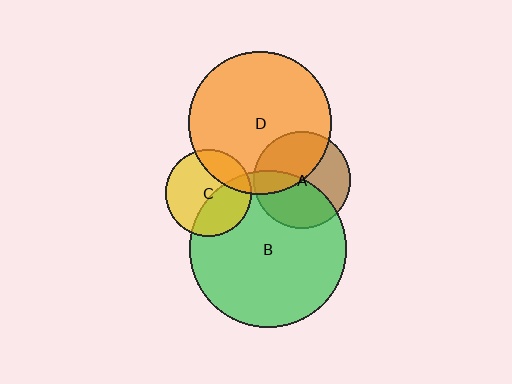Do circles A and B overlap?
Yes.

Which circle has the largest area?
Circle B (green).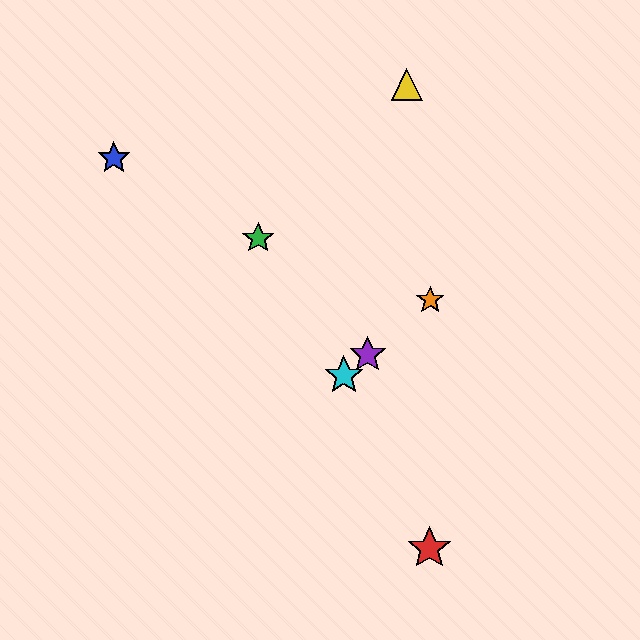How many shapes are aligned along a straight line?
3 shapes (the purple star, the orange star, the cyan star) are aligned along a straight line.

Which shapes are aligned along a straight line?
The purple star, the orange star, the cyan star are aligned along a straight line.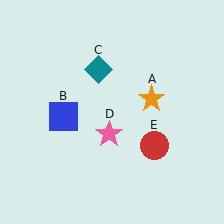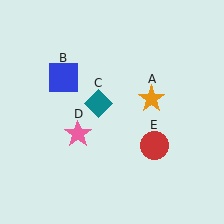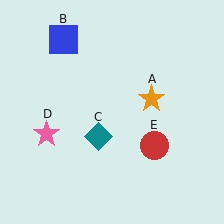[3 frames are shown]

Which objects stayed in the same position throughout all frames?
Orange star (object A) and red circle (object E) remained stationary.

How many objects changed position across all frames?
3 objects changed position: blue square (object B), teal diamond (object C), pink star (object D).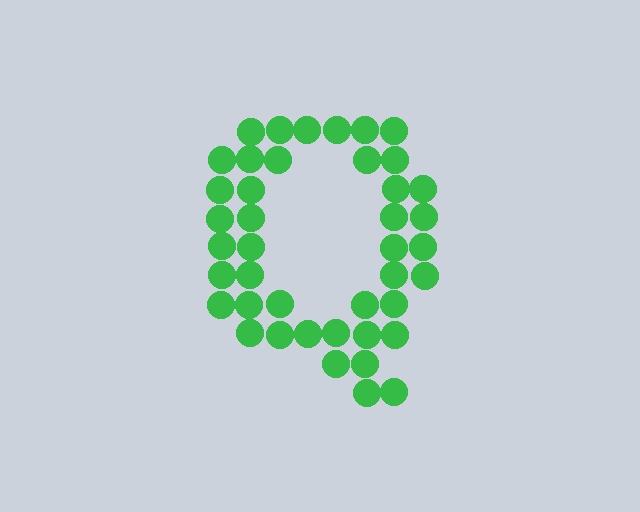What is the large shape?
The large shape is the letter Q.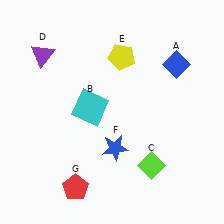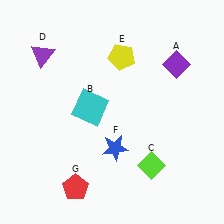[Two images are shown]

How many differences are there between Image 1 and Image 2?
There is 1 difference between the two images.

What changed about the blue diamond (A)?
In Image 1, A is blue. In Image 2, it changed to purple.